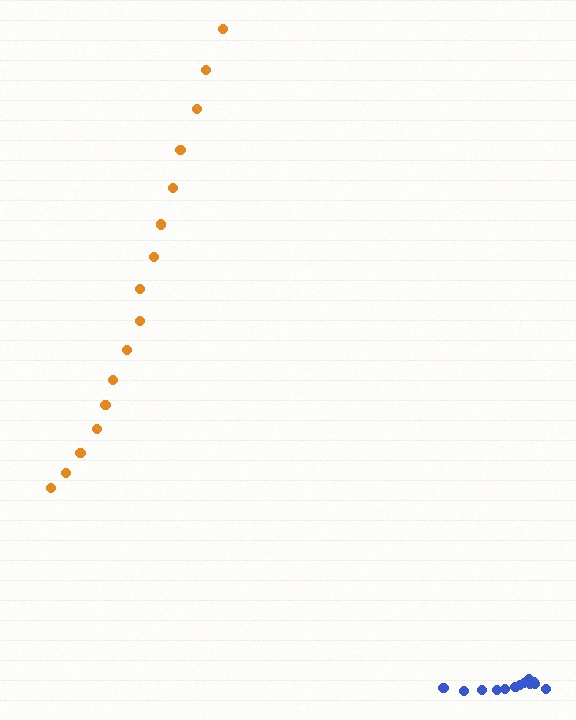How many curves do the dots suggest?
There are 2 distinct paths.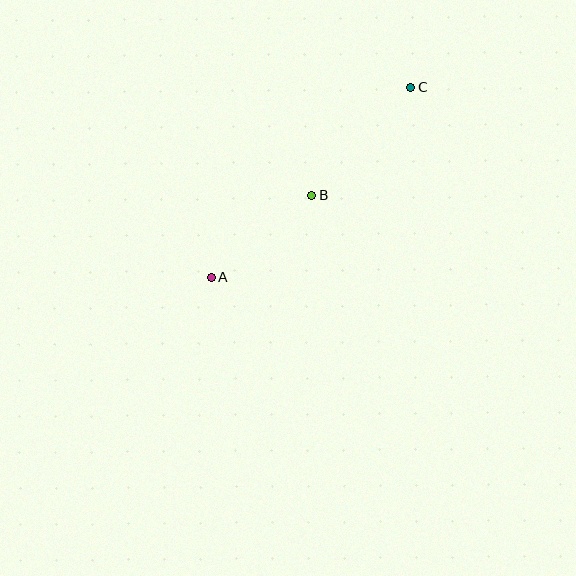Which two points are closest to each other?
Points A and B are closest to each other.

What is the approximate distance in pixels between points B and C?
The distance between B and C is approximately 147 pixels.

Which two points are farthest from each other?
Points A and C are farthest from each other.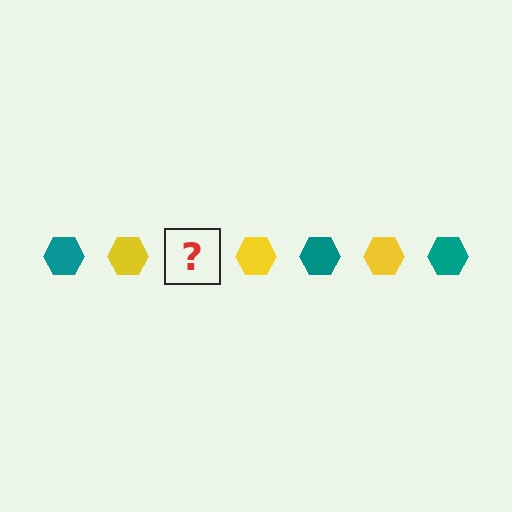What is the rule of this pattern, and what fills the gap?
The rule is that the pattern cycles through teal, yellow hexagons. The gap should be filled with a teal hexagon.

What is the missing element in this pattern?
The missing element is a teal hexagon.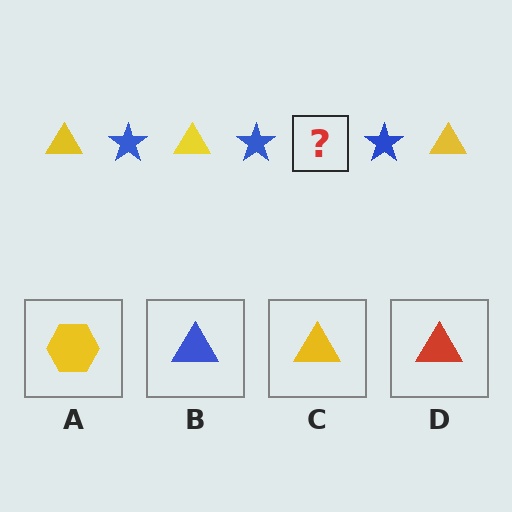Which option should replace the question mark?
Option C.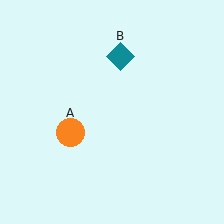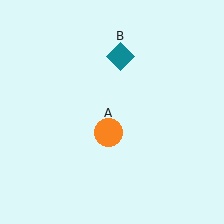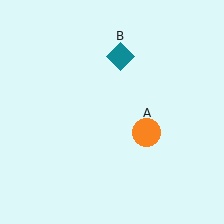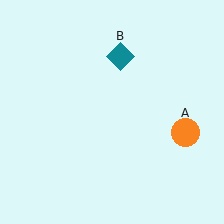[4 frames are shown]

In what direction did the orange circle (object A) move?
The orange circle (object A) moved right.